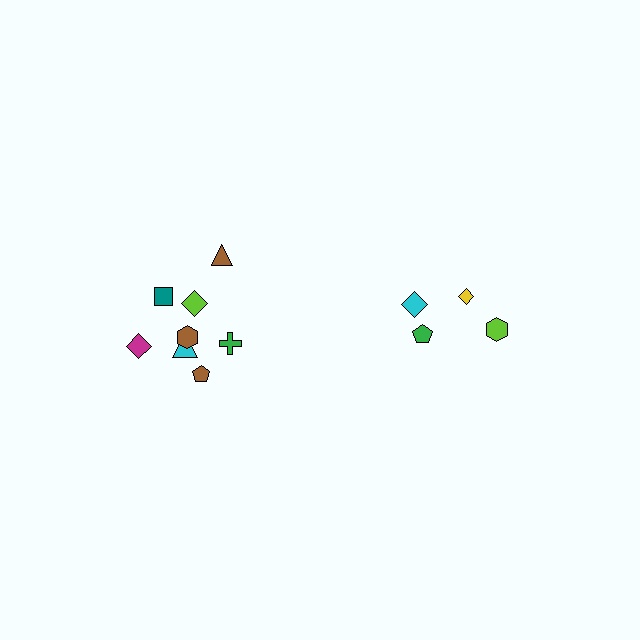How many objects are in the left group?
There are 8 objects.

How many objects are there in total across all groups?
There are 12 objects.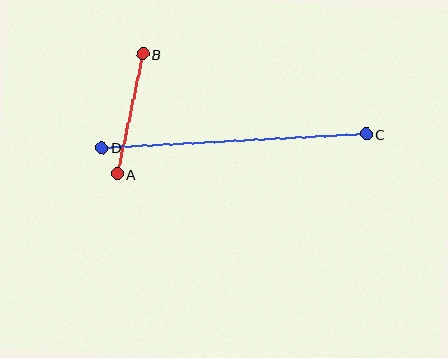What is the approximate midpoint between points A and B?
The midpoint is at approximately (130, 114) pixels.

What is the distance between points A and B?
The distance is approximately 123 pixels.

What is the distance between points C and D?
The distance is approximately 265 pixels.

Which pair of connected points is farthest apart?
Points C and D are farthest apart.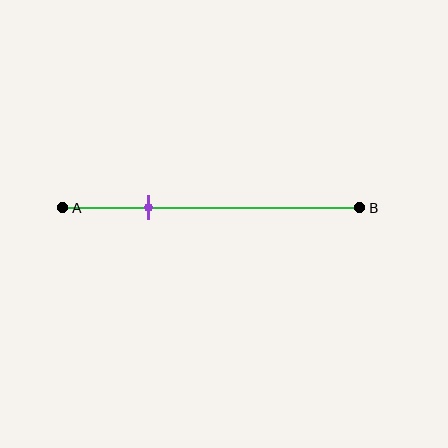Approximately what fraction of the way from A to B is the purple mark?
The purple mark is approximately 30% of the way from A to B.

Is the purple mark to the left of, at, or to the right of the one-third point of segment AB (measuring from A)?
The purple mark is to the left of the one-third point of segment AB.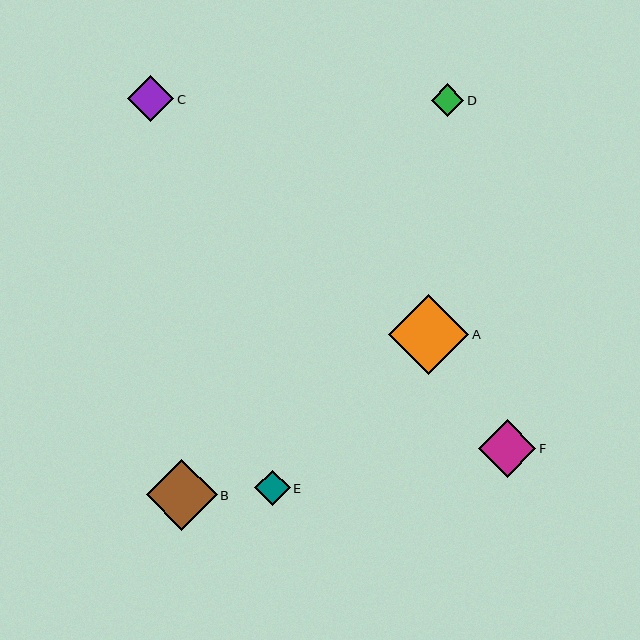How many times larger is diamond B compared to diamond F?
Diamond B is approximately 1.2 times the size of diamond F.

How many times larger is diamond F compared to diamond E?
Diamond F is approximately 1.6 times the size of diamond E.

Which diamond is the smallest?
Diamond D is the smallest with a size of approximately 33 pixels.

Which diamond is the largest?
Diamond A is the largest with a size of approximately 80 pixels.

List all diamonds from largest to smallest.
From largest to smallest: A, B, F, C, E, D.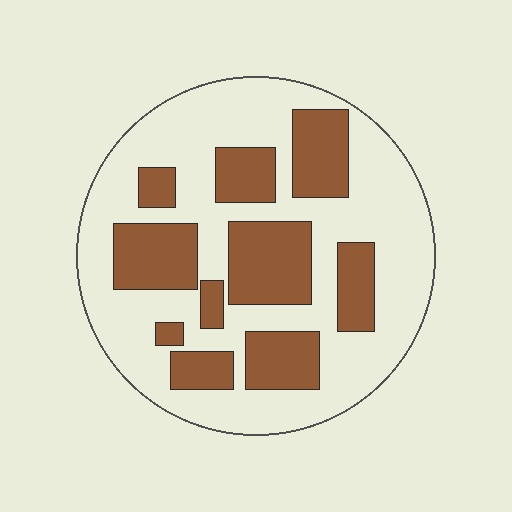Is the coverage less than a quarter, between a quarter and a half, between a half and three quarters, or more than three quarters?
Between a quarter and a half.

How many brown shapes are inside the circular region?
10.